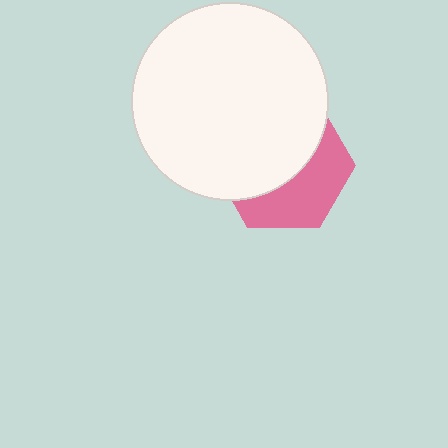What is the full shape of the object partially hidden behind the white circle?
The partially hidden object is a pink hexagon.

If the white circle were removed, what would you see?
You would see the complete pink hexagon.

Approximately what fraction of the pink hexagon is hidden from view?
Roughly 58% of the pink hexagon is hidden behind the white circle.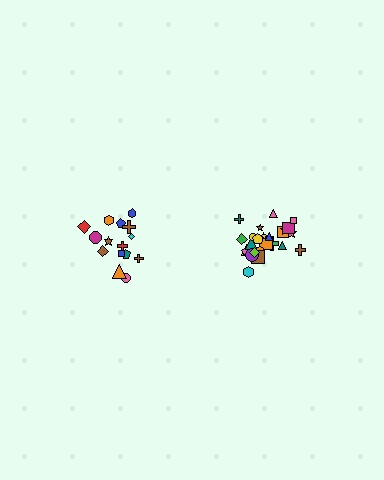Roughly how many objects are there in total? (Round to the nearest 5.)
Roughly 40 objects in total.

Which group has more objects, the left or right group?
The right group.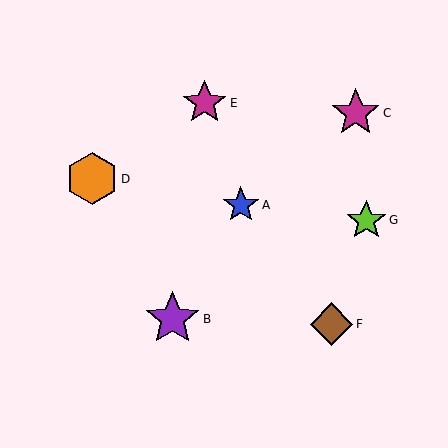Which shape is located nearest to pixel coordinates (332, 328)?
The brown diamond (labeled F) at (331, 324) is nearest to that location.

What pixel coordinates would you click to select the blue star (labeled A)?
Click at (241, 205) to select the blue star A.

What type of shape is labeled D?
Shape D is an orange hexagon.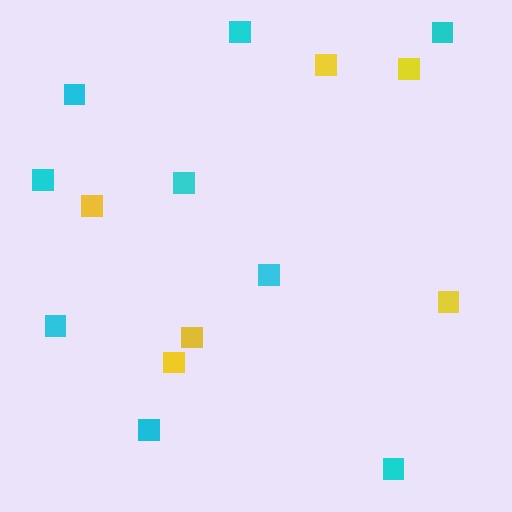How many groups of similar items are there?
There are 2 groups: one group of cyan squares (9) and one group of yellow squares (6).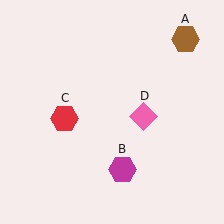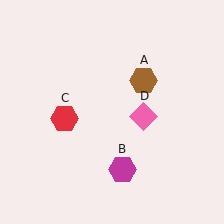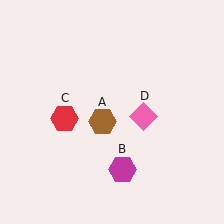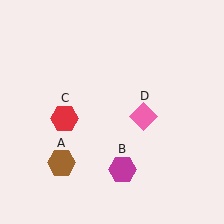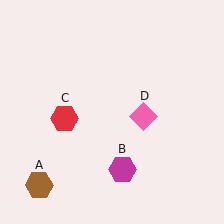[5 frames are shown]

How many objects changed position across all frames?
1 object changed position: brown hexagon (object A).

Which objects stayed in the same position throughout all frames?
Magenta hexagon (object B) and red hexagon (object C) and pink diamond (object D) remained stationary.